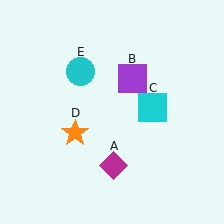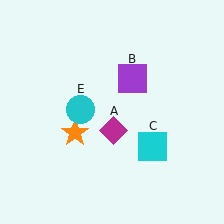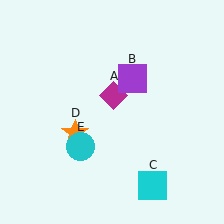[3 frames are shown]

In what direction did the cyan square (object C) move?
The cyan square (object C) moved down.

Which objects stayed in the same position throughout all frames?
Purple square (object B) and orange star (object D) remained stationary.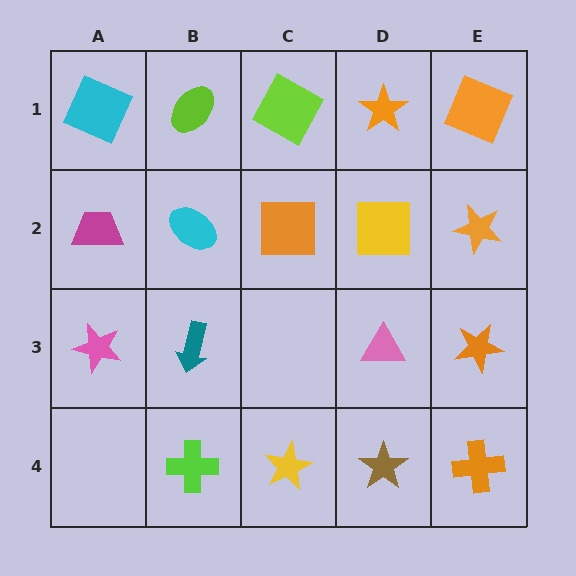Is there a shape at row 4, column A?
No, that cell is empty.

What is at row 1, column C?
A lime square.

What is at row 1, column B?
A lime ellipse.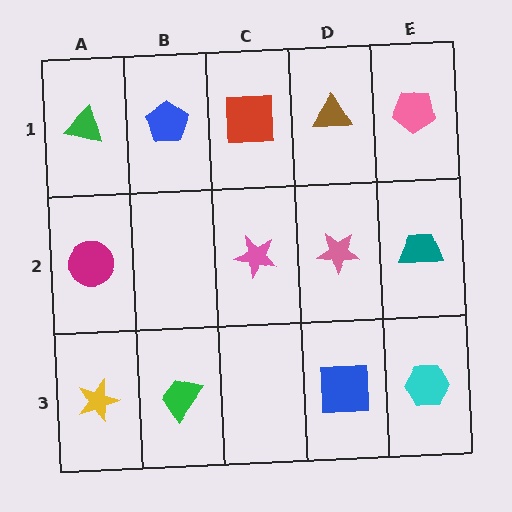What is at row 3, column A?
A yellow star.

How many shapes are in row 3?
4 shapes.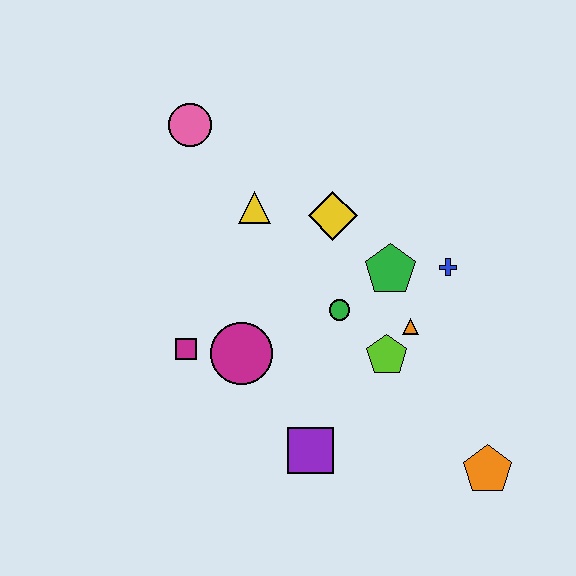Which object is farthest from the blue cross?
The pink circle is farthest from the blue cross.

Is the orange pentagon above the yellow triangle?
No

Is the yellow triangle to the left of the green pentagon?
Yes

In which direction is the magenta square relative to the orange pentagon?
The magenta square is to the left of the orange pentagon.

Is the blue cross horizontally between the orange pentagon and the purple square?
Yes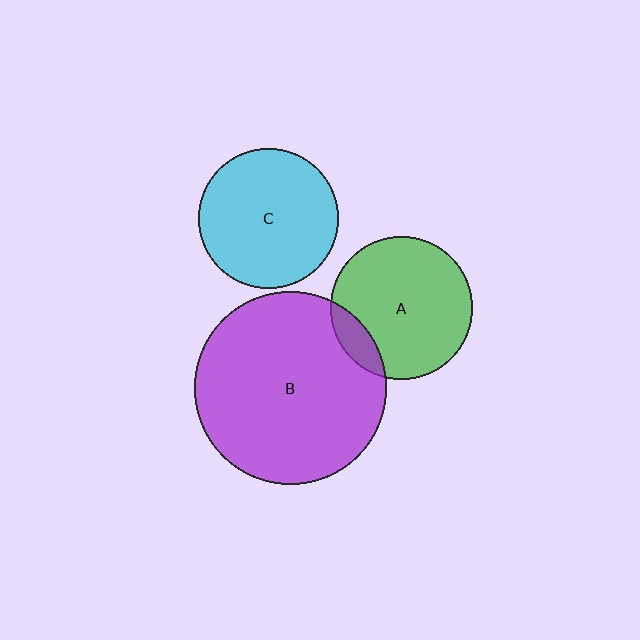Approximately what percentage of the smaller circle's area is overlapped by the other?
Approximately 10%.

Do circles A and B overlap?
Yes.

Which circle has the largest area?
Circle B (purple).